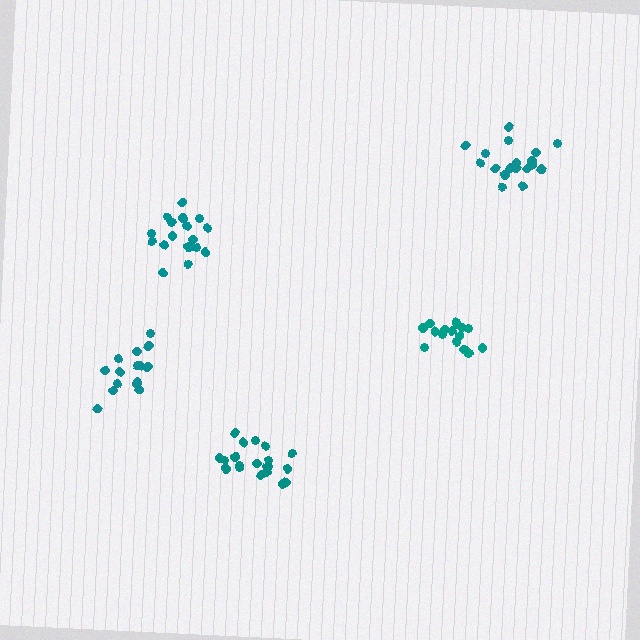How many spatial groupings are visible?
There are 5 spatial groupings.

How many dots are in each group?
Group 1: 19 dots, Group 2: 18 dots, Group 3: 20 dots, Group 4: 15 dots, Group 5: 17 dots (89 total).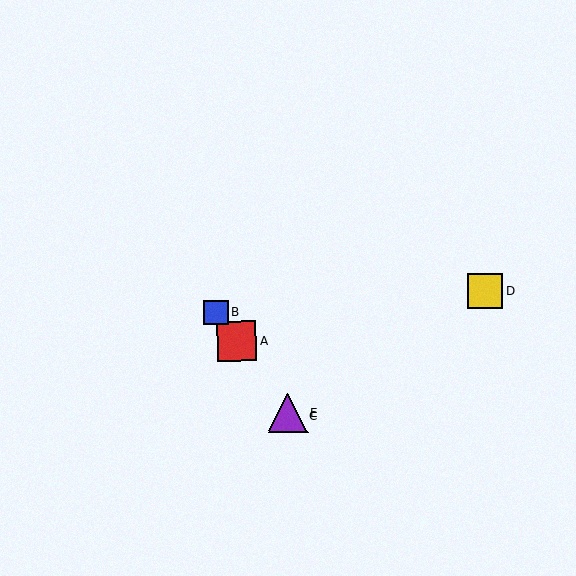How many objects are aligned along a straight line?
4 objects (A, B, C, E) are aligned along a straight line.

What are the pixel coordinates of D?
Object D is at (485, 291).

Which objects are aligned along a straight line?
Objects A, B, C, E are aligned along a straight line.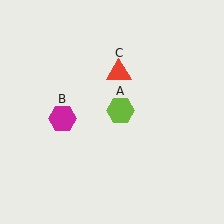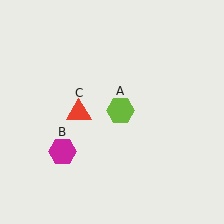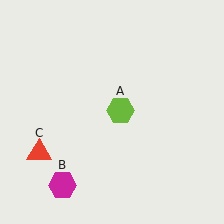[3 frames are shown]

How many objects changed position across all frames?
2 objects changed position: magenta hexagon (object B), red triangle (object C).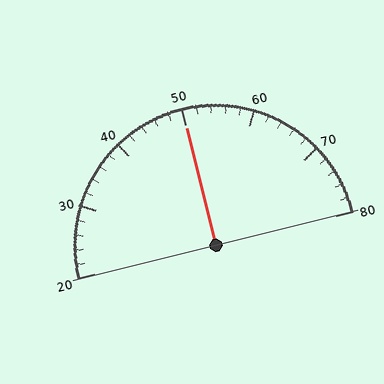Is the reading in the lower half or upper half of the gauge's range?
The reading is in the upper half of the range (20 to 80).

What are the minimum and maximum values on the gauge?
The gauge ranges from 20 to 80.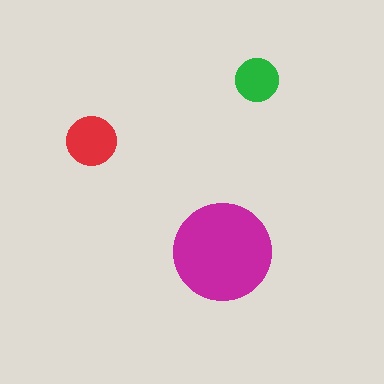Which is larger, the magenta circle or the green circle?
The magenta one.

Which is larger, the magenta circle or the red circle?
The magenta one.